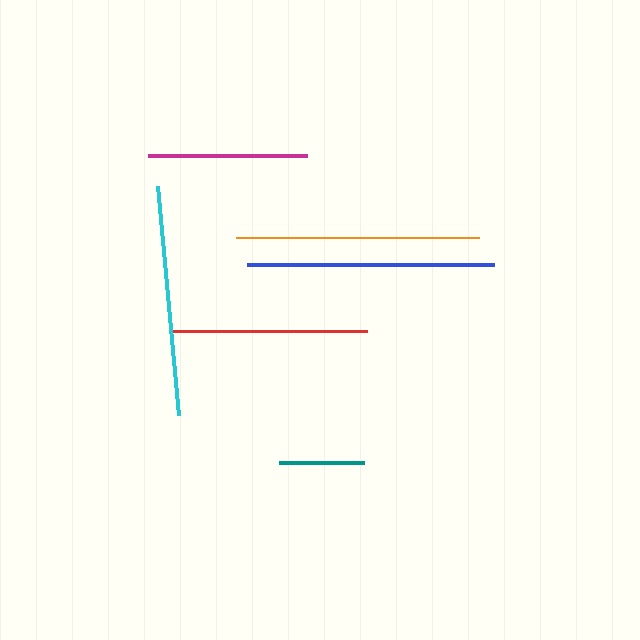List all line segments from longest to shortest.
From longest to shortest: blue, orange, cyan, red, magenta, teal.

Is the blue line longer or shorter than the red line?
The blue line is longer than the red line.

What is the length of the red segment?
The red segment is approximately 196 pixels long.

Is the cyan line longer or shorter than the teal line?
The cyan line is longer than the teal line.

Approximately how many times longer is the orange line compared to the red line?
The orange line is approximately 1.2 times the length of the red line.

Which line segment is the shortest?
The teal line is the shortest at approximately 85 pixels.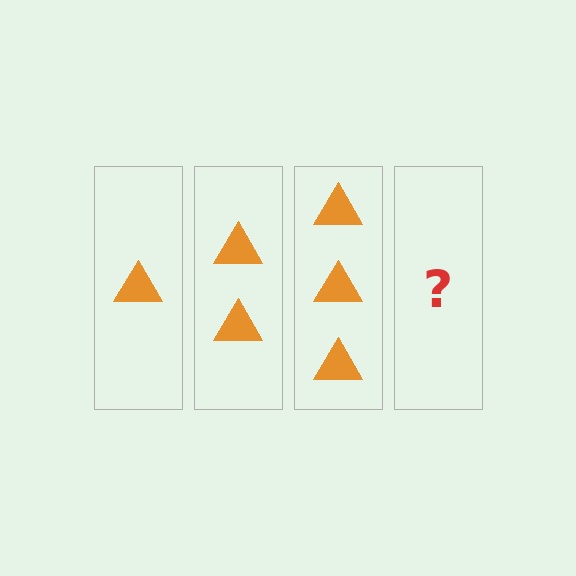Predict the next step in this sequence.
The next step is 4 triangles.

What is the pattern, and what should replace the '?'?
The pattern is that each step adds one more triangle. The '?' should be 4 triangles.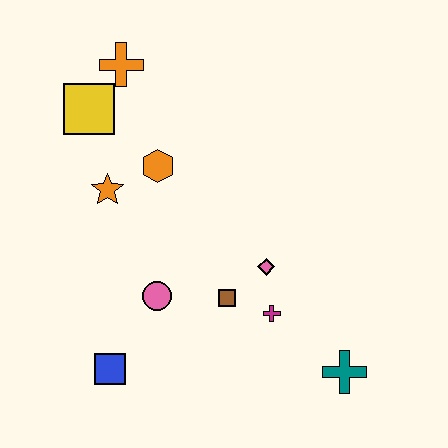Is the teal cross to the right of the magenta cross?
Yes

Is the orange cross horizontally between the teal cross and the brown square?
No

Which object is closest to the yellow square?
The orange cross is closest to the yellow square.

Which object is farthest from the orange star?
The teal cross is farthest from the orange star.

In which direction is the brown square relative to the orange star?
The brown square is to the right of the orange star.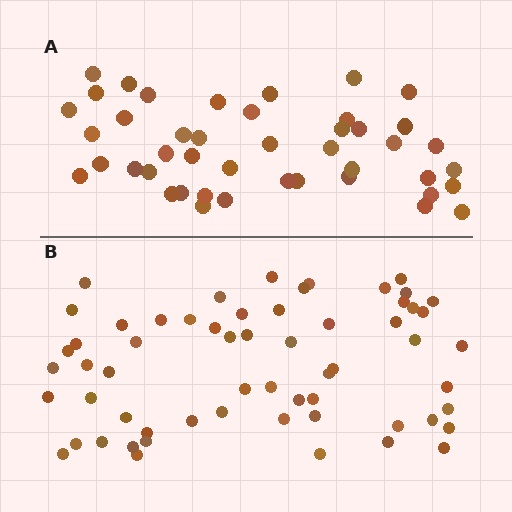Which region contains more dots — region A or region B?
Region B (the bottom region) has more dots.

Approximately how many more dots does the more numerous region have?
Region B has approximately 15 more dots than region A.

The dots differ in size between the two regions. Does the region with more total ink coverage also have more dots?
No. Region A has more total ink coverage because its dots are larger, but region B actually contains more individual dots. Total area can be misleading — the number of items is what matters here.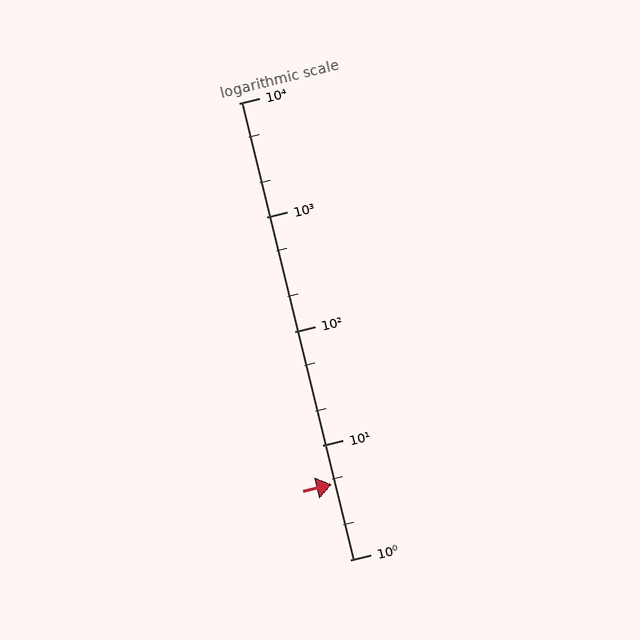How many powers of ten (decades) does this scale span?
The scale spans 4 decades, from 1 to 10000.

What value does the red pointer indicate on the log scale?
The pointer indicates approximately 4.6.